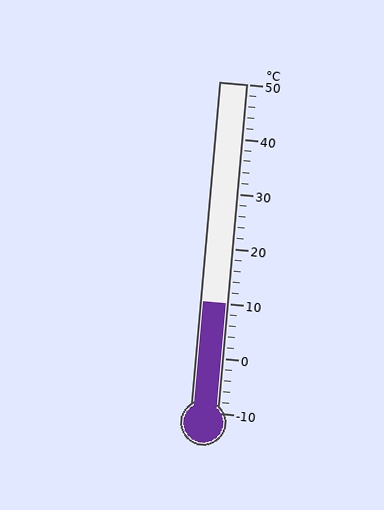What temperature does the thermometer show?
The thermometer shows approximately 10°C.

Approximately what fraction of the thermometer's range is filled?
The thermometer is filled to approximately 35% of its range.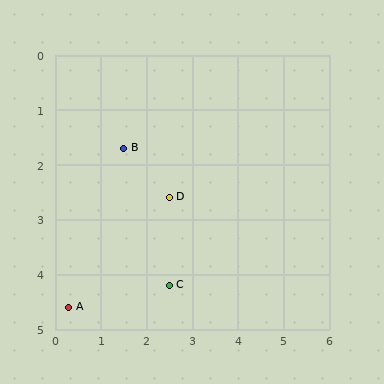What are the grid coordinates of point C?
Point C is at approximately (2.5, 4.2).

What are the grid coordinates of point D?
Point D is at approximately (2.5, 2.6).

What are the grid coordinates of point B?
Point B is at approximately (1.5, 1.7).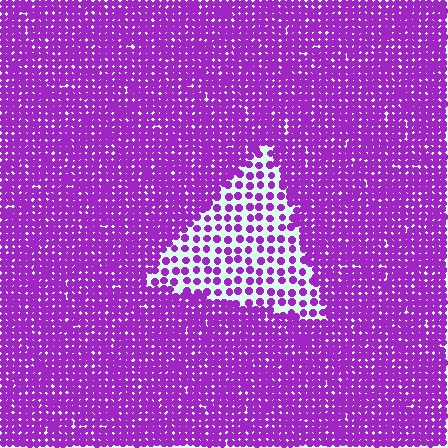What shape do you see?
I see a triangle.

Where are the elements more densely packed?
The elements are more densely packed outside the triangle boundary.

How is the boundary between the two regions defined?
The boundary is defined by a change in element density (approximately 2.5x ratio). All elements are the same color, size, and shape.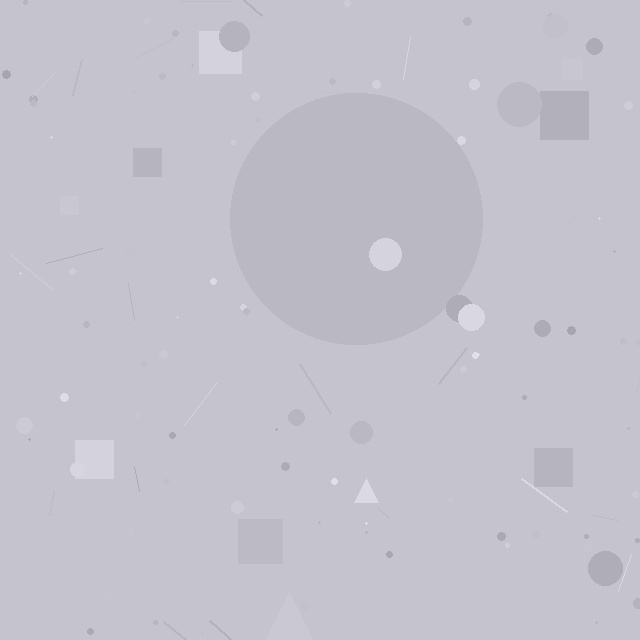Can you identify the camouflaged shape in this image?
The camouflaged shape is a circle.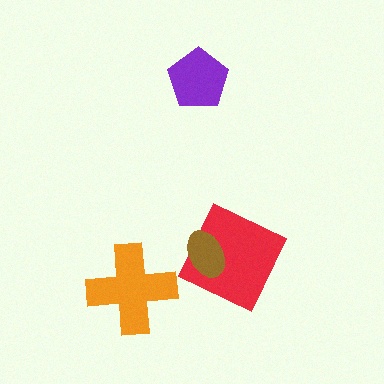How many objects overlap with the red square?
1 object overlaps with the red square.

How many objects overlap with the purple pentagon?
0 objects overlap with the purple pentagon.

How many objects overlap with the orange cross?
0 objects overlap with the orange cross.